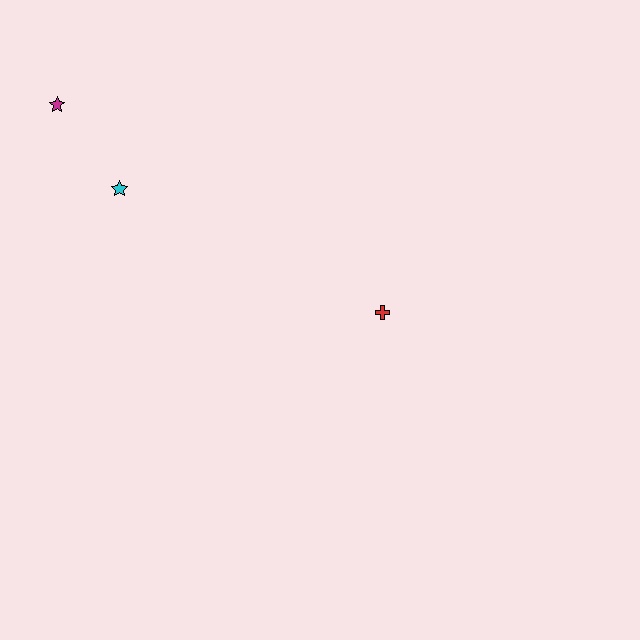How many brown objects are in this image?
There are no brown objects.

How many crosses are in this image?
There is 1 cross.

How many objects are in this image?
There are 3 objects.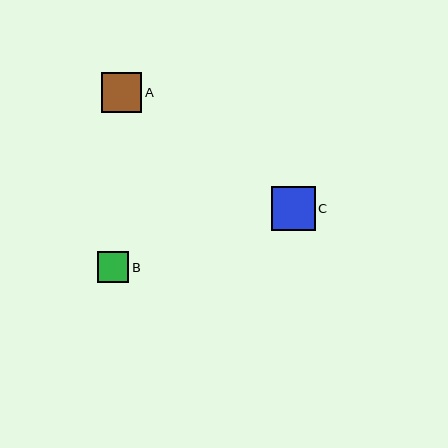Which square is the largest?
Square C is the largest with a size of approximately 44 pixels.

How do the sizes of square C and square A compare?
Square C and square A are approximately the same size.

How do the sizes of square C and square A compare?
Square C and square A are approximately the same size.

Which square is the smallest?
Square B is the smallest with a size of approximately 31 pixels.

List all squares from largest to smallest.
From largest to smallest: C, A, B.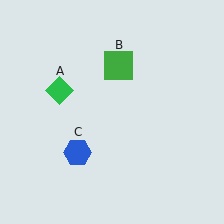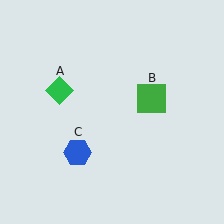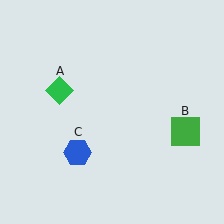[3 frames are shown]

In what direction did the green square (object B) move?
The green square (object B) moved down and to the right.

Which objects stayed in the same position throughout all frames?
Green diamond (object A) and blue hexagon (object C) remained stationary.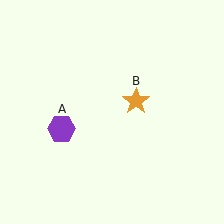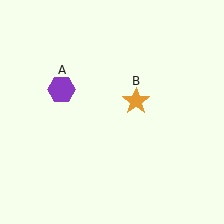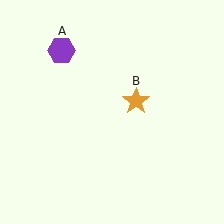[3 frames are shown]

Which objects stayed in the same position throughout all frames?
Orange star (object B) remained stationary.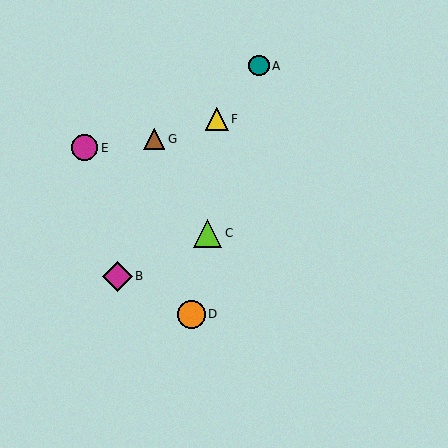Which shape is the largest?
The magenta diamond (labeled B) is the largest.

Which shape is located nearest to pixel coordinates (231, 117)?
The yellow triangle (labeled F) at (217, 119) is nearest to that location.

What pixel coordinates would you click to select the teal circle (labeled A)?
Click at (259, 66) to select the teal circle A.